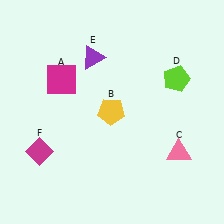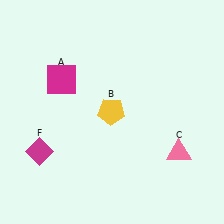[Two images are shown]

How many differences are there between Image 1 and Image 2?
There are 2 differences between the two images.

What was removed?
The lime pentagon (D), the purple triangle (E) were removed in Image 2.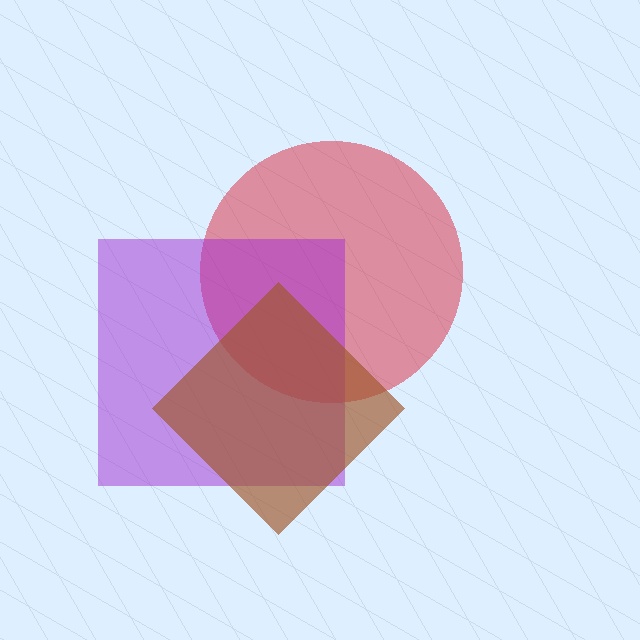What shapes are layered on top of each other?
The layered shapes are: a red circle, a purple square, a brown diamond.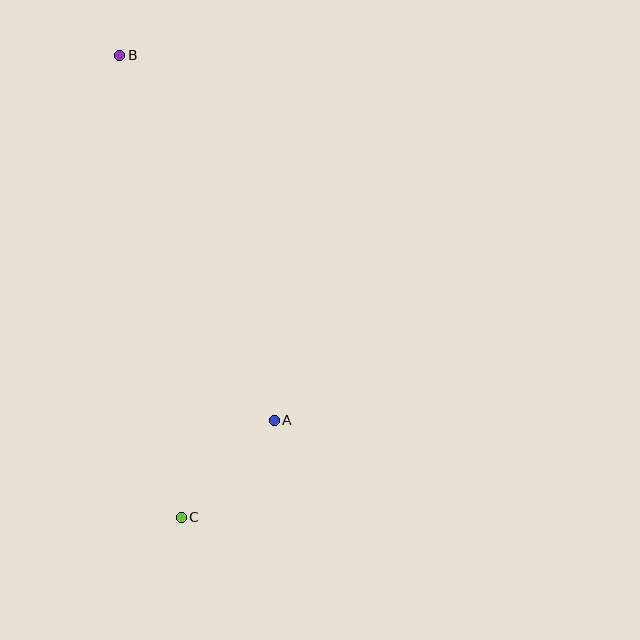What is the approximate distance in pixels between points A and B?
The distance between A and B is approximately 396 pixels.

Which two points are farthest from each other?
Points B and C are farthest from each other.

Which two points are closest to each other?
Points A and C are closest to each other.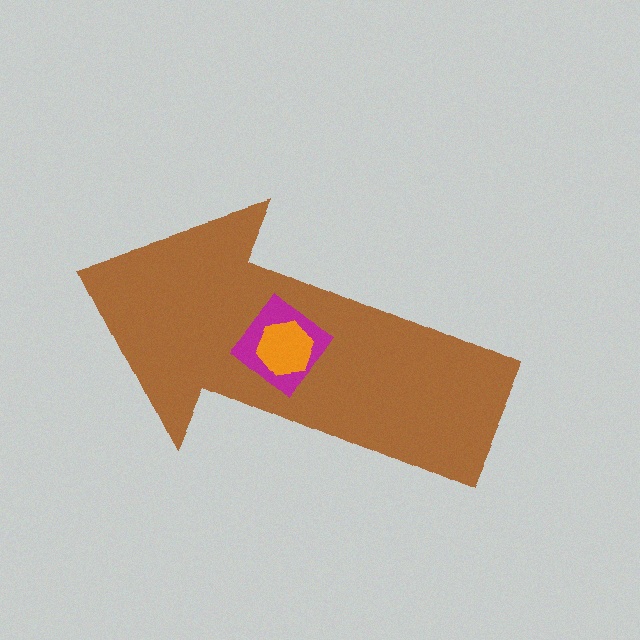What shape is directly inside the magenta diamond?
The orange hexagon.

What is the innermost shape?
The orange hexagon.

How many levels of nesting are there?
3.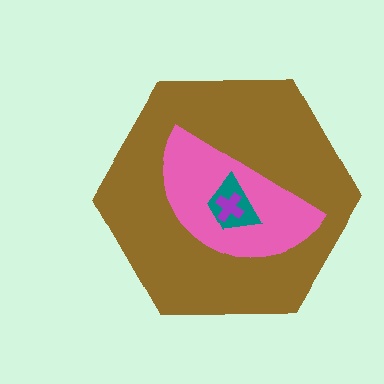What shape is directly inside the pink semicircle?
The teal trapezoid.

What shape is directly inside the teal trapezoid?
The purple cross.